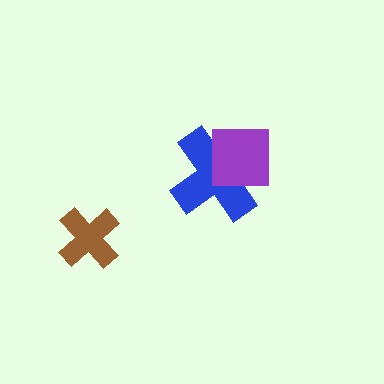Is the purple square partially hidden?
No, no other shape covers it.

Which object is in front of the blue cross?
The purple square is in front of the blue cross.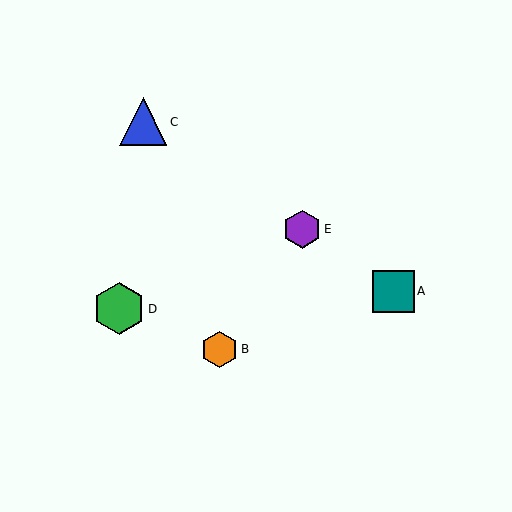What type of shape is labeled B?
Shape B is an orange hexagon.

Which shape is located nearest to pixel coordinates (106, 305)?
The green hexagon (labeled D) at (119, 309) is nearest to that location.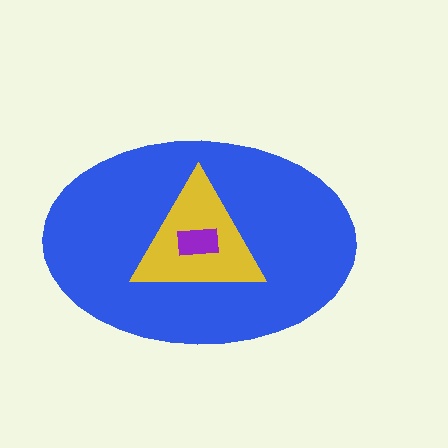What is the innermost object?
The purple rectangle.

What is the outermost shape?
The blue ellipse.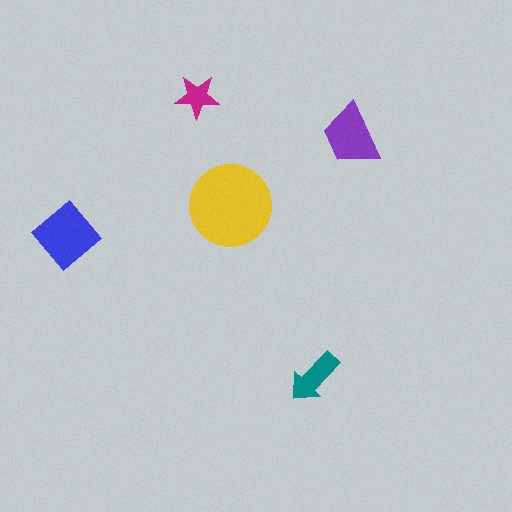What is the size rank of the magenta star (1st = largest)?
5th.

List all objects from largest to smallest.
The yellow circle, the blue diamond, the purple trapezoid, the teal arrow, the magenta star.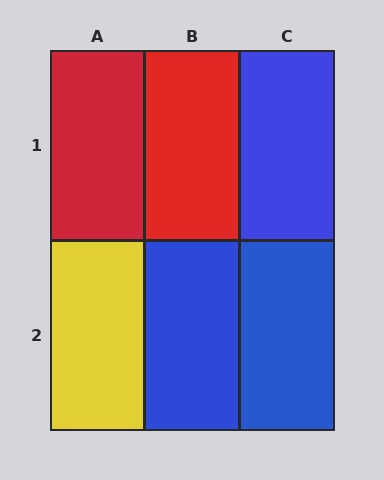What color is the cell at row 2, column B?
Blue.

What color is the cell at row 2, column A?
Yellow.